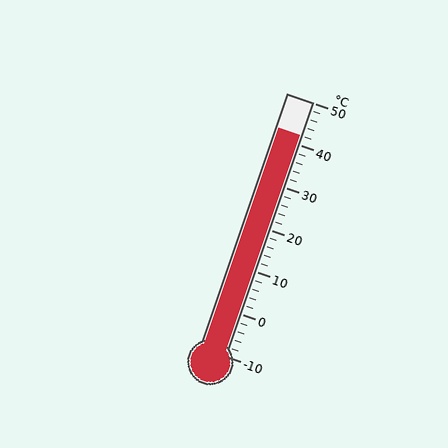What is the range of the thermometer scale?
The thermometer scale ranges from -10°C to 50°C.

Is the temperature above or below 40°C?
The temperature is above 40°C.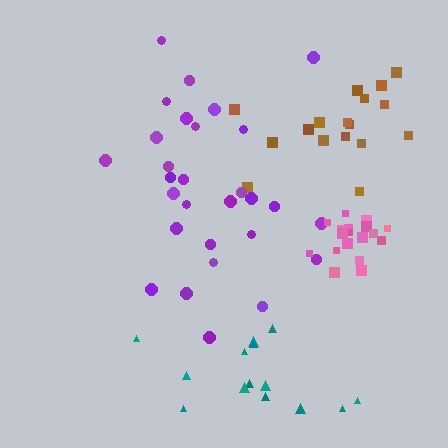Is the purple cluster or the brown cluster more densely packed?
Brown.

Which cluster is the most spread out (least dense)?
Teal.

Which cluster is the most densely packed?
Pink.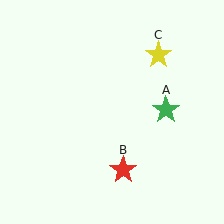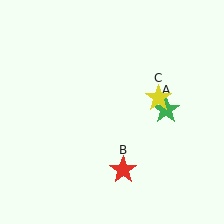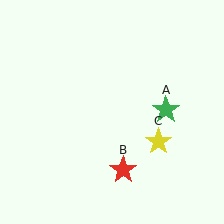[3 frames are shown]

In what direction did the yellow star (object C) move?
The yellow star (object C) moved down.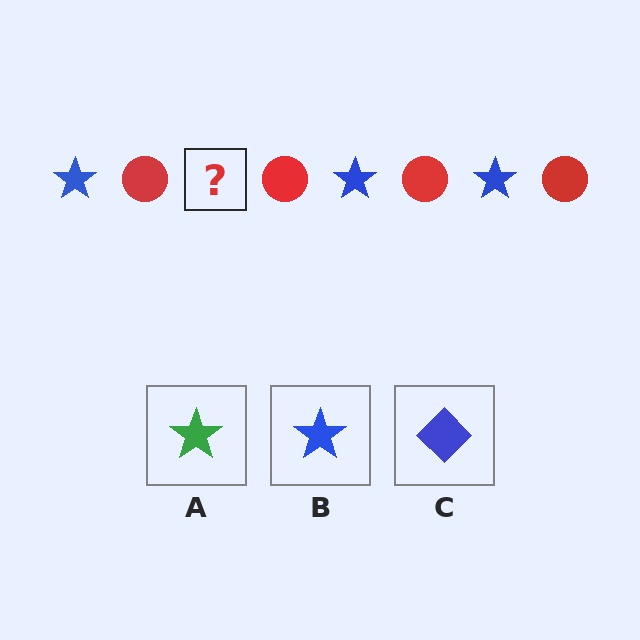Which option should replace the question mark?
Option B.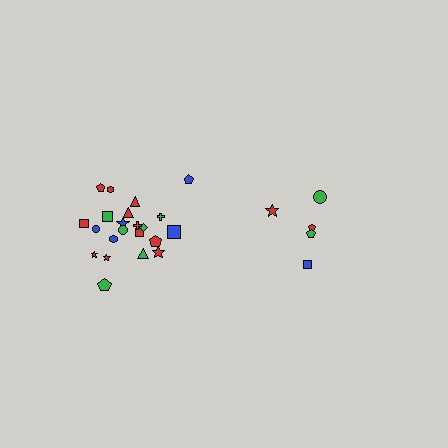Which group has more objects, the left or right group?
The left group.